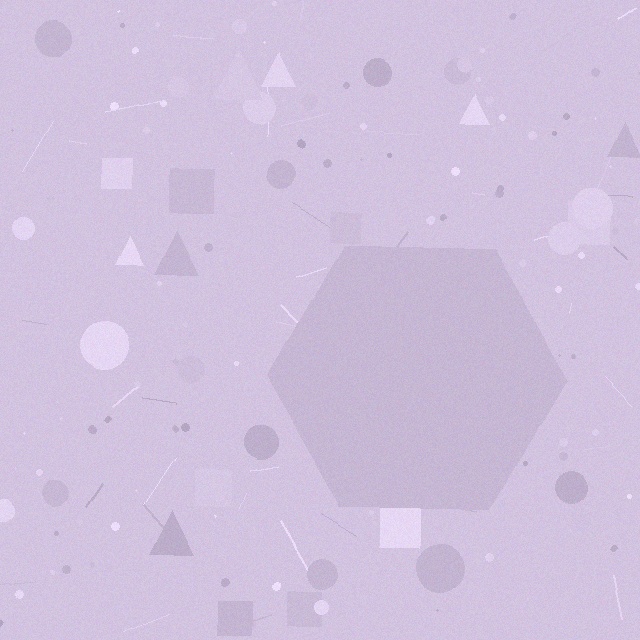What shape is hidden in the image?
A hexagon is hidden in the image.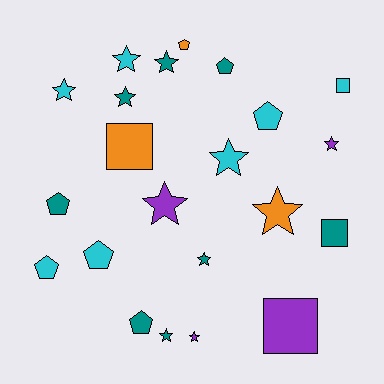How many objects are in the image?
There are 22 objects.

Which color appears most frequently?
Teal, with 8 objects.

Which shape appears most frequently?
Star, with 11 objects.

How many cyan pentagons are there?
There are 3 cyan pentagons.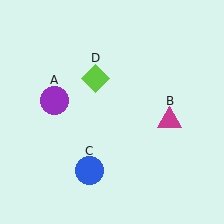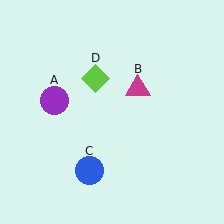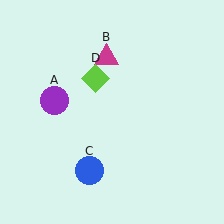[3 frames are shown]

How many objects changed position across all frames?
1 object changed position: magenta triangle (object B).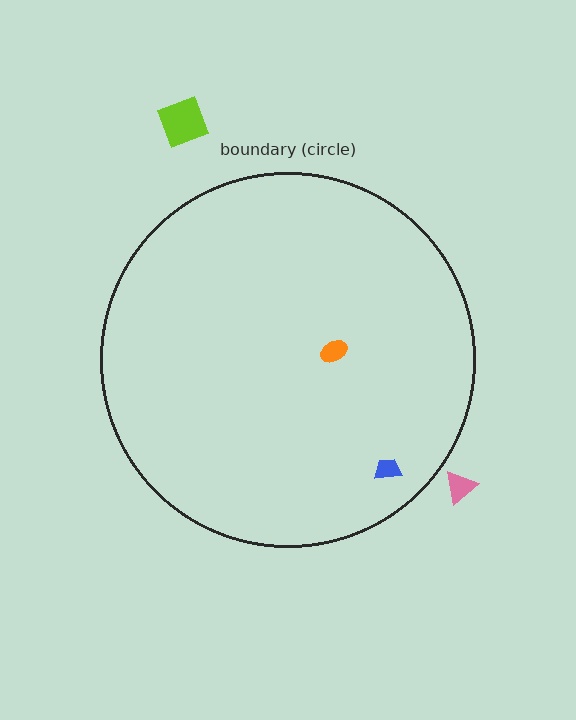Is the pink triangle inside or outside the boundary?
Outside.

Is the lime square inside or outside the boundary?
Outside.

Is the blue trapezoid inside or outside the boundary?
Inside.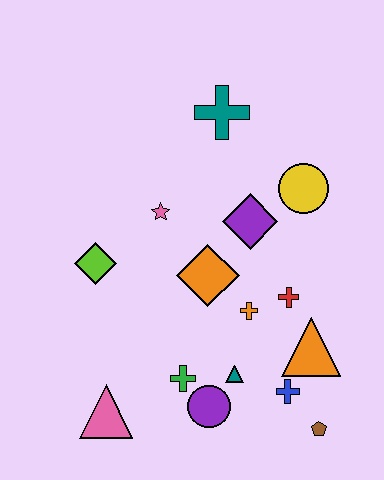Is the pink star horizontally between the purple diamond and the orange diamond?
No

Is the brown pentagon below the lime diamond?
Yes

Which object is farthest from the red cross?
The pink triangle is farthest from the red cross.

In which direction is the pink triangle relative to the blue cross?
The pink triangle is to the left of the blue cross.